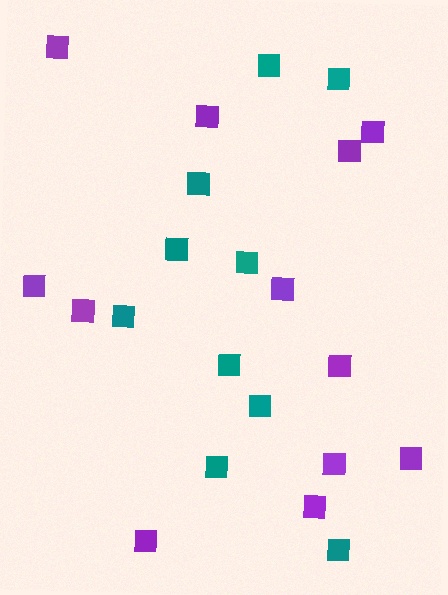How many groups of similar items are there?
There are 2 groups: one group of teal squares (10) and one group of purple squares (12).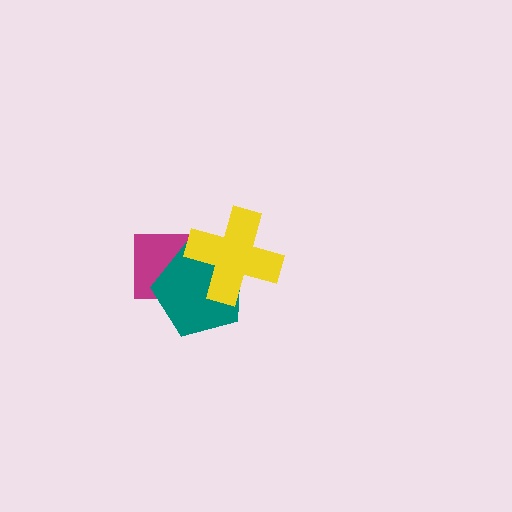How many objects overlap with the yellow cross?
2 objects overlap with the yellow cross.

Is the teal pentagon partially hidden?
Yes, it is partially covered by another shape.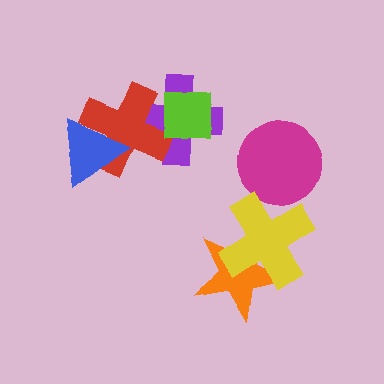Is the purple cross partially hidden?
Yes, it is partially covered by another shape.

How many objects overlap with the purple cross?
2 objects overlap with the purple cross.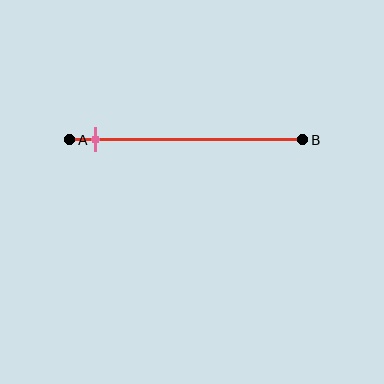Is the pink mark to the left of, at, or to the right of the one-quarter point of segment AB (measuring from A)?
The pink mark is to the left of the one-quarter point of segment AB.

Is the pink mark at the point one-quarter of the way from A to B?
No, the mark is at about 10% from A, not at the 25% one-quarter point.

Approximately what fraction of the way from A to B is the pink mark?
The pink mark is approximately 10% of the way from A to B.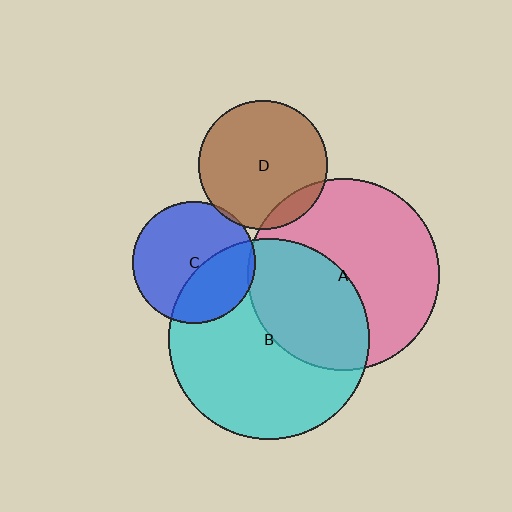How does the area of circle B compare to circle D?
Approximately 2.4 times.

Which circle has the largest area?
Circle B (cyan).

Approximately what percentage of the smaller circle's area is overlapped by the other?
Approximately 40%.